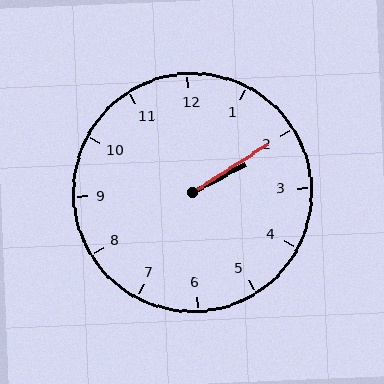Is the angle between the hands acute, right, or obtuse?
It is acute.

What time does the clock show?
2:10.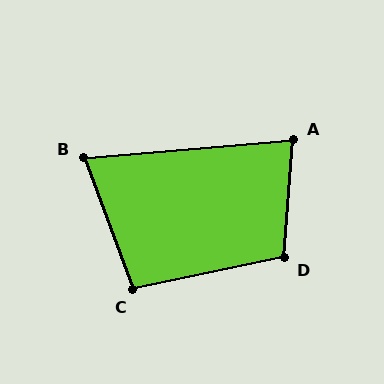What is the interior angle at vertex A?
Approximately 81 degrees (acute).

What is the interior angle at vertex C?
Approximately 99 degrees (obtuse).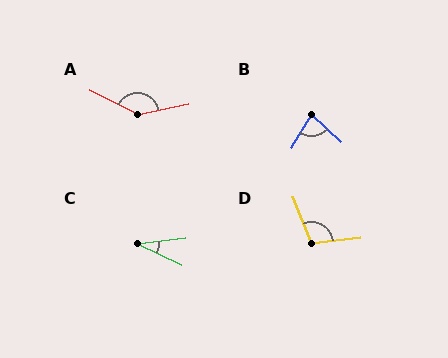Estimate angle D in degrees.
Approximately 104 degrees.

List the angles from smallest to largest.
C (33°), B (78°), D (104°), A (141°).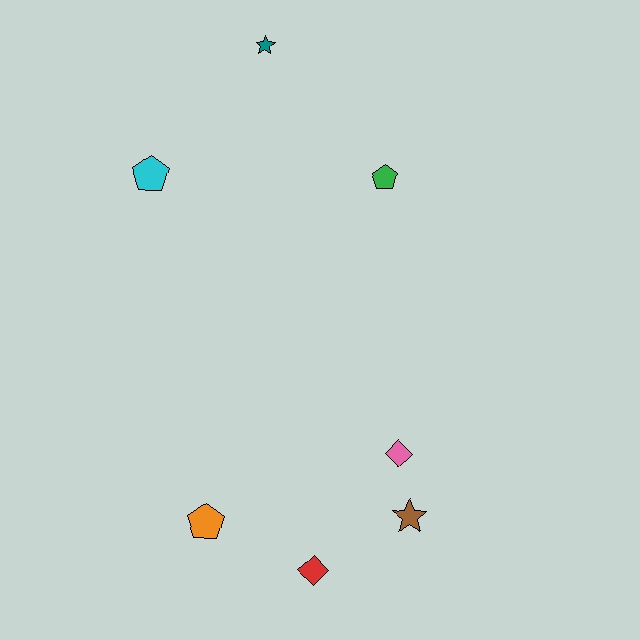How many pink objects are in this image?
There is 1 pink object.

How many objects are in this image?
There are 7 objects.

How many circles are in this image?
There are no circles.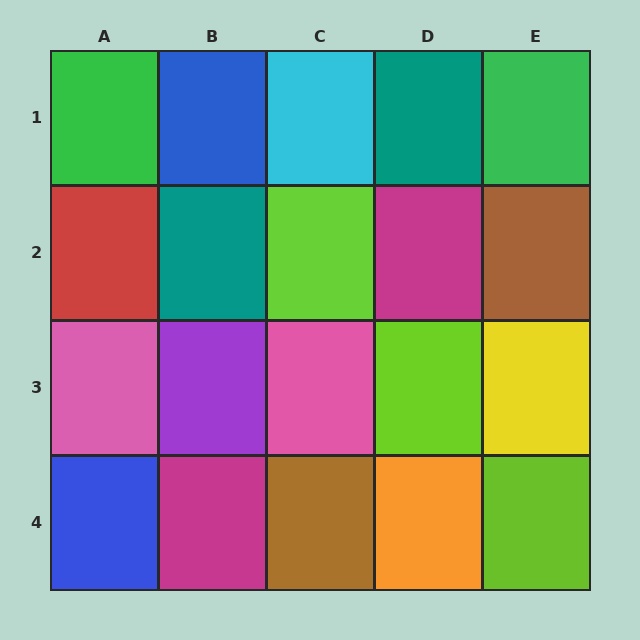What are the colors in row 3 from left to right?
Pink, purple, pink, lime, yellow.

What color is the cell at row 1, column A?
Green.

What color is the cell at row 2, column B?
Teal.